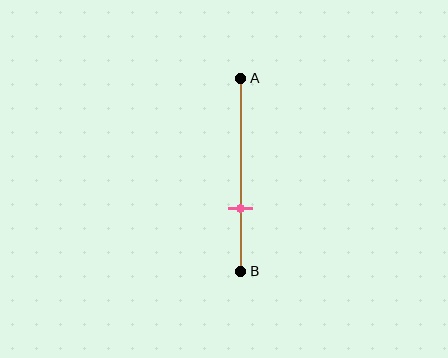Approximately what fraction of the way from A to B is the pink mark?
The pink mark is approximately 70% of the way from A to B.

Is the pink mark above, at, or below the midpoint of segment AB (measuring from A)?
The pink mark is below the midpoint of segment AB.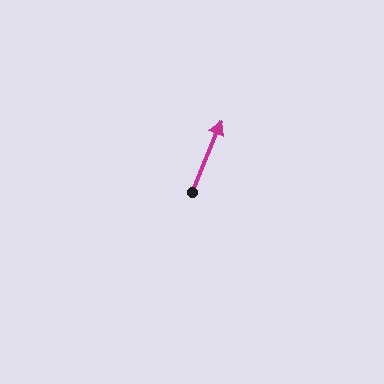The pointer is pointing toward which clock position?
Roughly 1 o'clock.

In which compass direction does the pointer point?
North.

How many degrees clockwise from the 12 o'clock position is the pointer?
Approximately 22 degrees.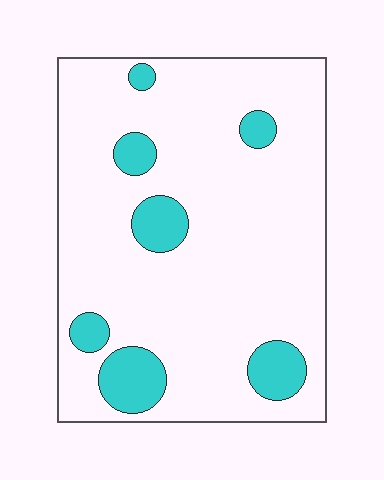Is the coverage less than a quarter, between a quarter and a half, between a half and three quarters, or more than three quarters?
Less than a quarter.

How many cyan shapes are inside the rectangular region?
7.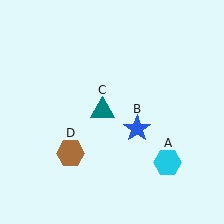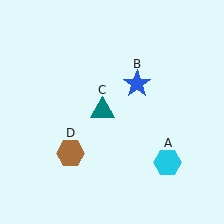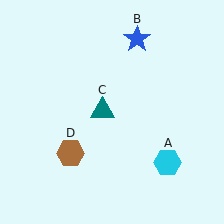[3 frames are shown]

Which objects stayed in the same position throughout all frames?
Cyan hexagon (object A) and teal triangle (object C) and brown hexagon (object D) remained stationary.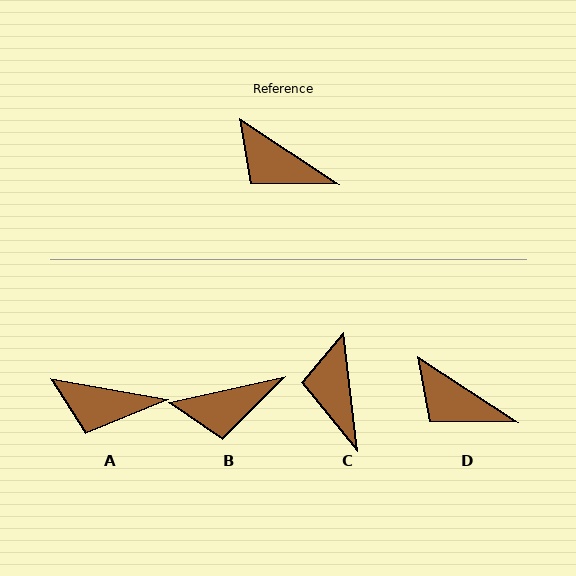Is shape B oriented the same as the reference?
No, it is off by about 45 degrees.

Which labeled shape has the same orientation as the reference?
D.